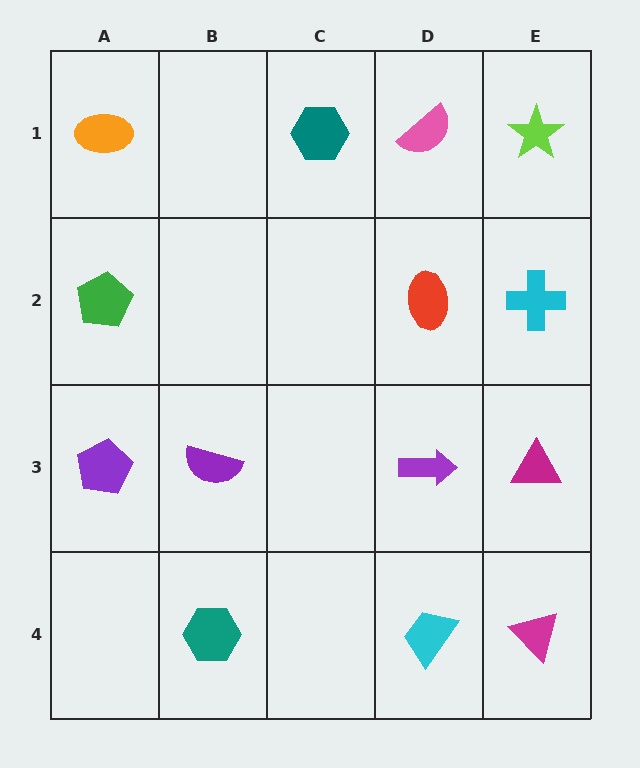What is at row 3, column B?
A purple semicircle.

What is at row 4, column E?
A magenta triangle.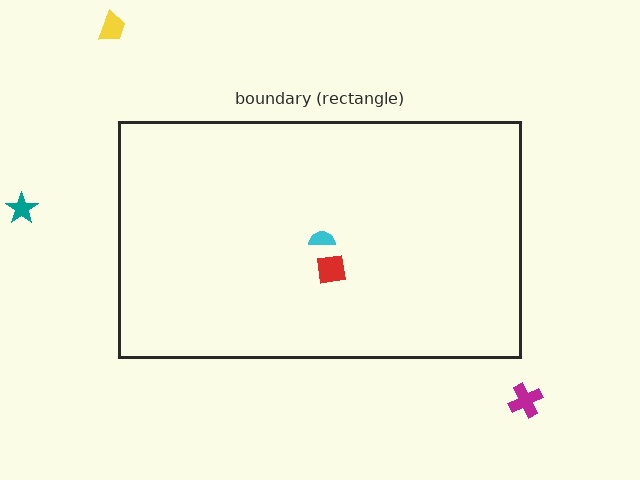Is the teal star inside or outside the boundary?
Outside.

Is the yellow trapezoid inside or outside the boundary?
Outside.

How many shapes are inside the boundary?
2 inside, 3 outside.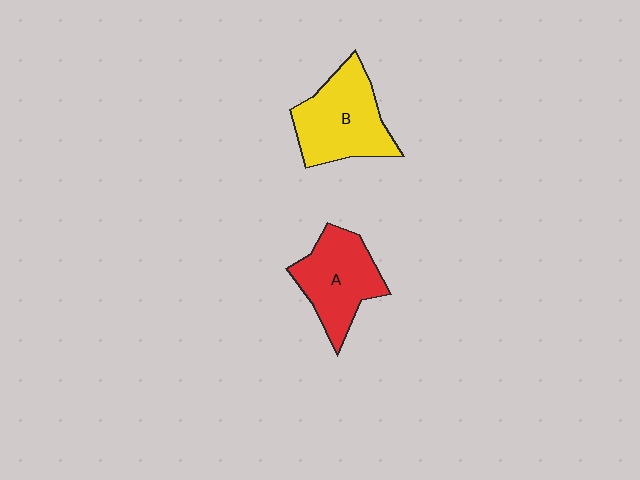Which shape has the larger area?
Shape B (yellow).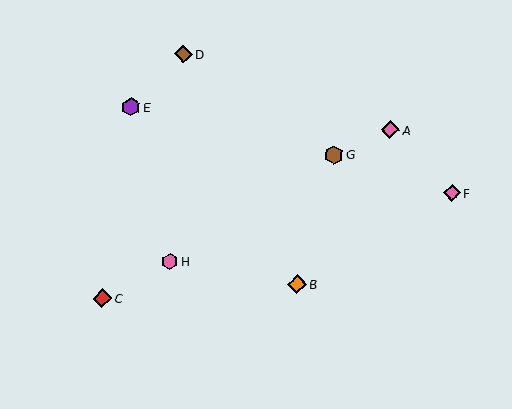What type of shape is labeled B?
Shape B is an orange diamond.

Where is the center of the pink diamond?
The center of the pink diamond is at (390, 130).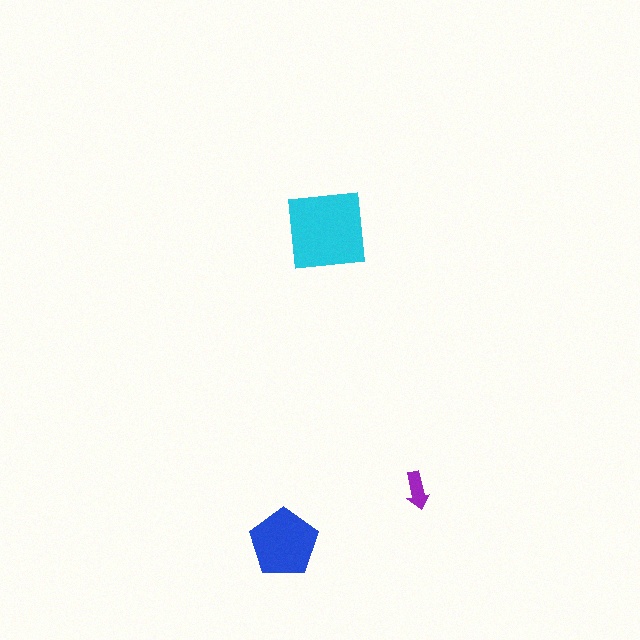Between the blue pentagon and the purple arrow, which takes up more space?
The blue pentagon.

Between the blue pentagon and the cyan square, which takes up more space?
The cyan square.